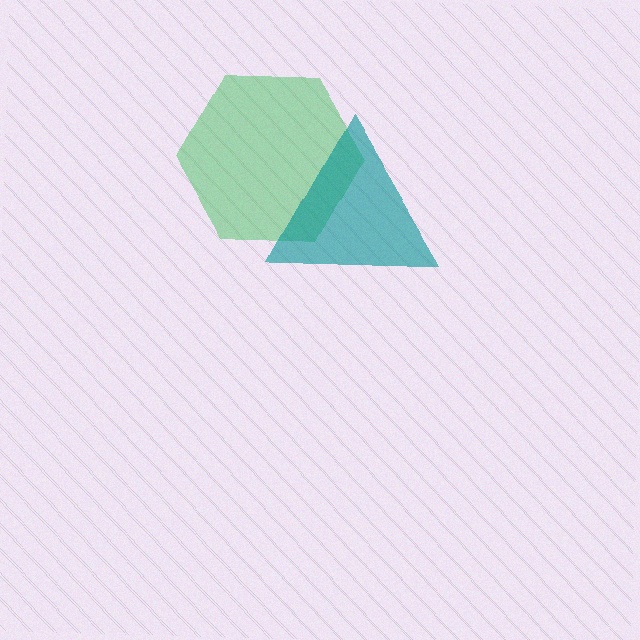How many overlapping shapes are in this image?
There are 2 overlapping shapes in the image.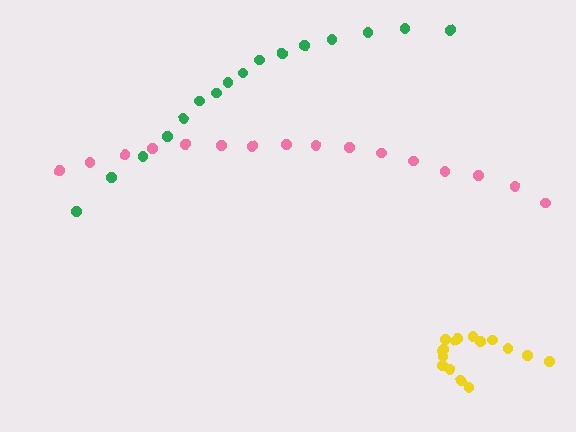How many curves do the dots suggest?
There are 3 distinct paths.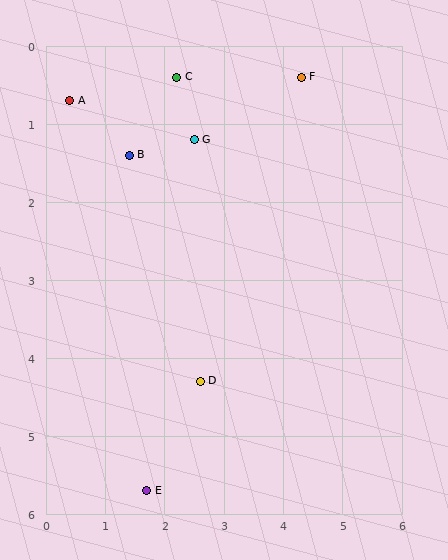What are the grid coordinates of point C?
Point C is at approximately (2.2, 0.4).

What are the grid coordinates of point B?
Point B is at approximately (1.4, 1.4).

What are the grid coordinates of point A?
Point A is at approximately (0.4, 0.7).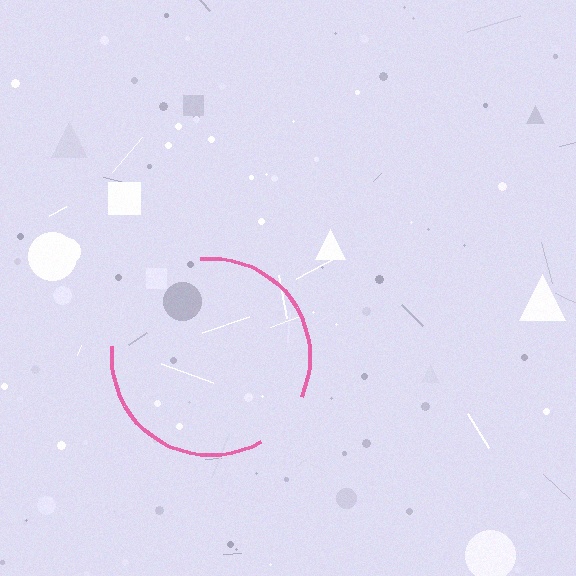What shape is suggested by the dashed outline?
The dashed outline suggests a circle.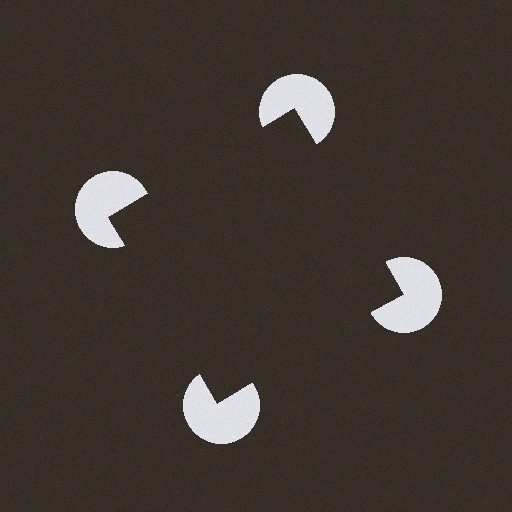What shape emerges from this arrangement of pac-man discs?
An illusory square — its edges are inferred from the aligned wedge cuts in the pac-man discs, not physically drawn.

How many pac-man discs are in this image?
There are 4 — one at each vertex of the illusory square.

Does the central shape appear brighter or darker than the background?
It typically appears slightly darker than the background, even though no actual brightness change is drawn.